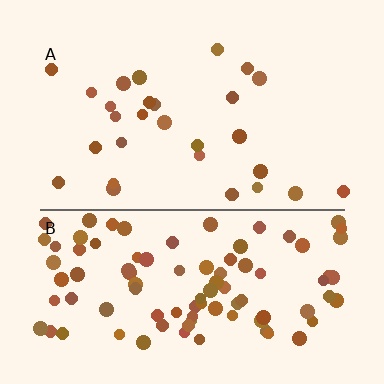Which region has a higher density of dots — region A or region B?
B (the bottom).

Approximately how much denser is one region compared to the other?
Approximately 3.2× — region B over region A.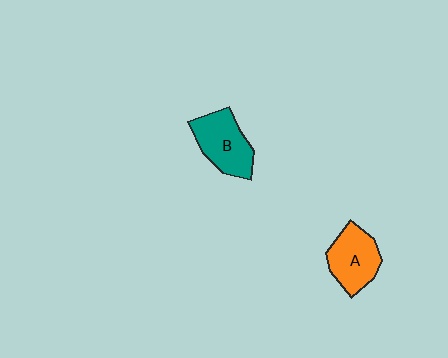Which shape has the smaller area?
Shape A (orange).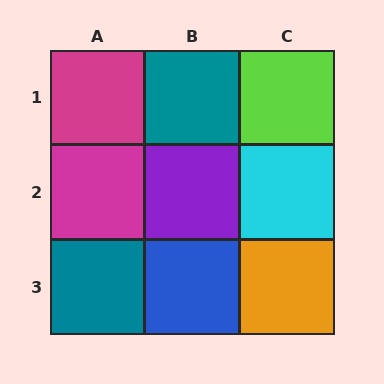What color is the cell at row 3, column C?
Orange.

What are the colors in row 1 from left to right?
Magenta, teal, lime.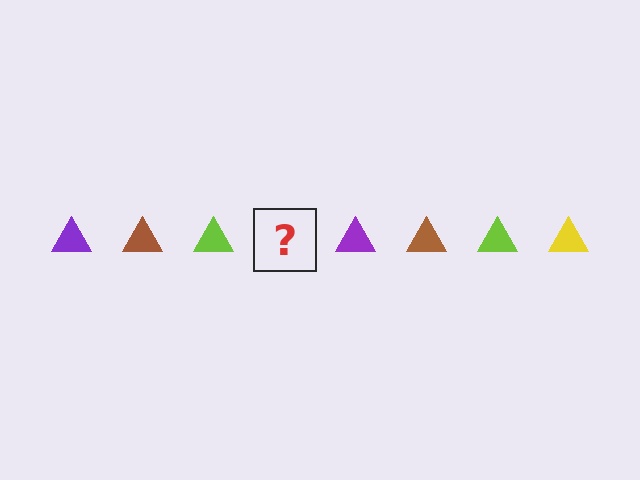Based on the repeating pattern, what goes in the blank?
The blank should be a yellow triangle.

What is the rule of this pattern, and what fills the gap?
The rule is that the pattern cycles through purple, brown, lime, yellow triangles. The gap should be filled with a yellow triangle.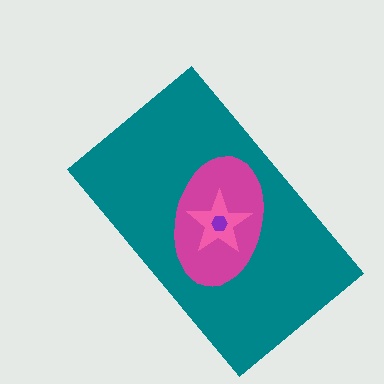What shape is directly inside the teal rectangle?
The magenta ellipse.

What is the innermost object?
The purple hexagon.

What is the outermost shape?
The teal rectangle.